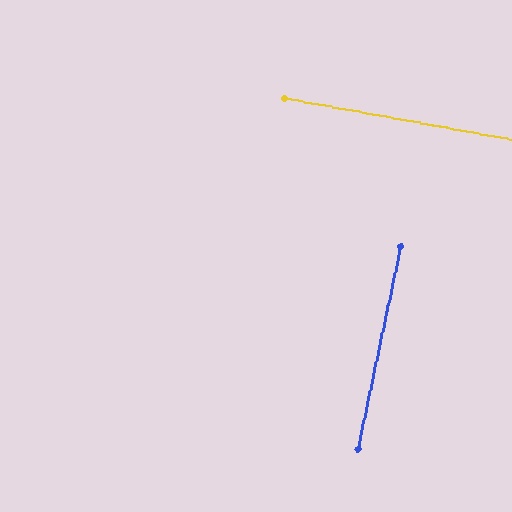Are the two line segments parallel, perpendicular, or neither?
Perpendicular — they meet at approximately 88°.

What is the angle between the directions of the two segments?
Approximately 88 degrees.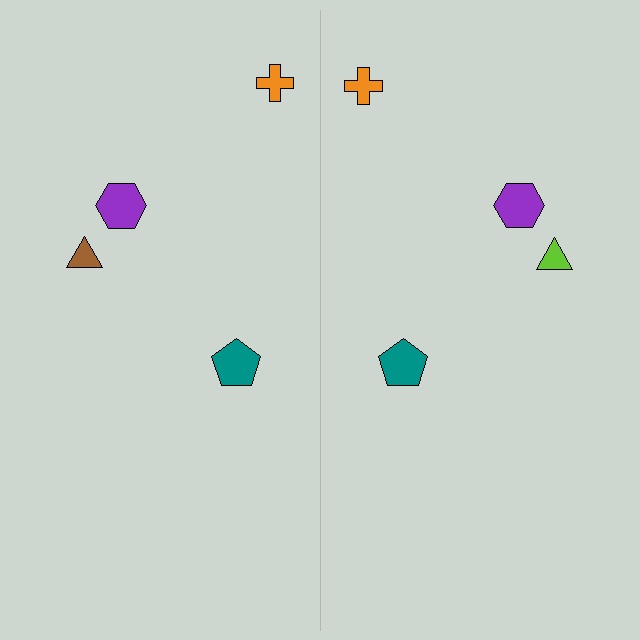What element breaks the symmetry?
The lime triangle on the right side breaks the symmetry — its mirror counterpart is brown.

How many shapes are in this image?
There are 8 shapes in this image.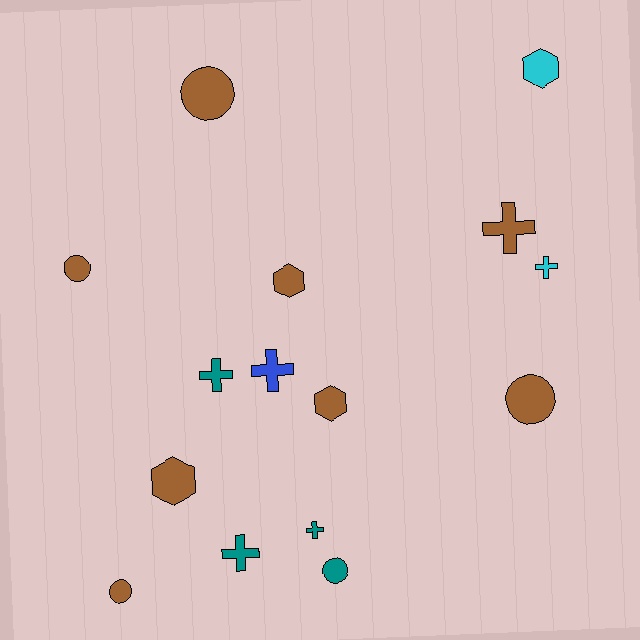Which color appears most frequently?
Brown, with 8 objects.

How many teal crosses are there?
There are 3 teal crosses.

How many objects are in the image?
There are 15 objects.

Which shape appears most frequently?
Cross, with 6 objects.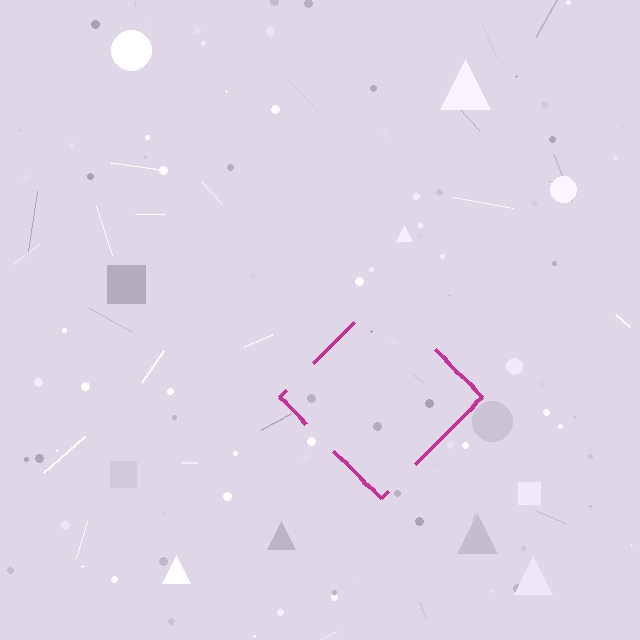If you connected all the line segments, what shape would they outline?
They would outline a diamond.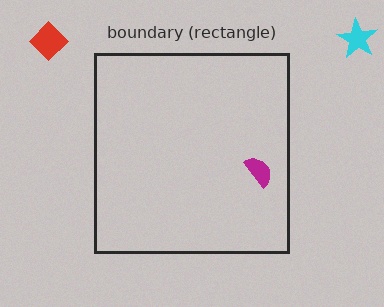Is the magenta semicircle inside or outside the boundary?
Inside.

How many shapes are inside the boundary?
1 inside, 2 outside.